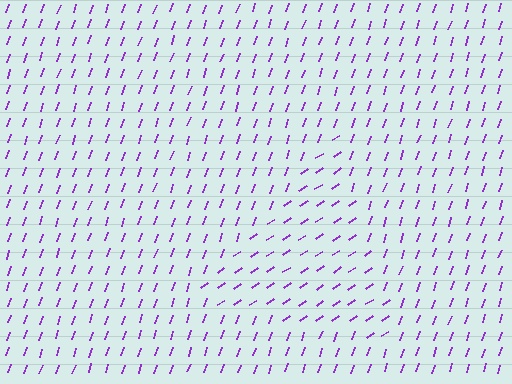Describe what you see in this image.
The image is filled with small purple line segments. A triangle region in the image has lines oriented differently from the surrounding lines, creating a visible texture boundary.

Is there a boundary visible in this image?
Yes, there is a texture boundary formed by a change in line orientation.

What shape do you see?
I see a triangle.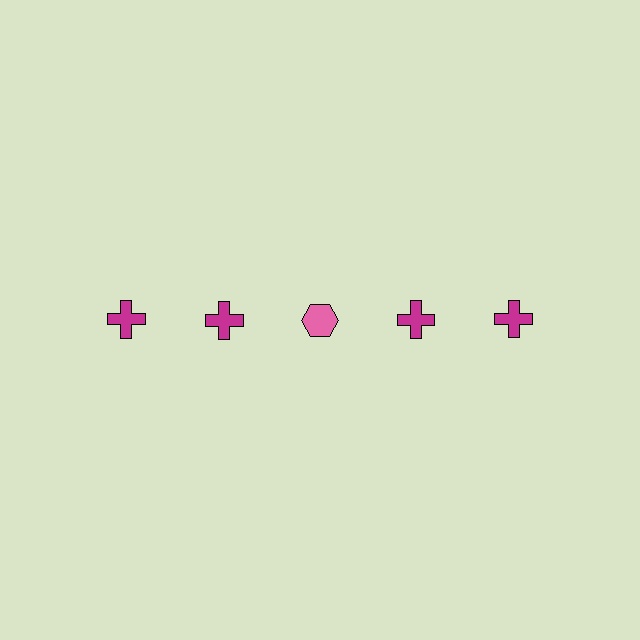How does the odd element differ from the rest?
It differs in both color (pink instead of magenta) and shape (hexagon instead of cross).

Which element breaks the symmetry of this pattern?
The pink hexagon in the top row, center column breaks the symmetry. All other shapes are magenta crosses.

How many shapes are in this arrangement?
There are 5 shapes arranged in a grid pattern.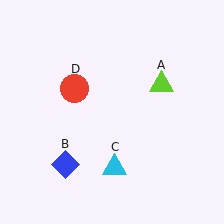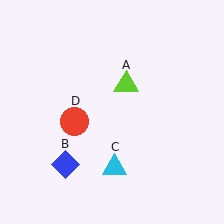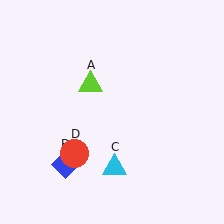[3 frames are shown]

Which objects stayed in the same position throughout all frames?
Blue diamond (object B) and cyan triangle (object C) remained stationary.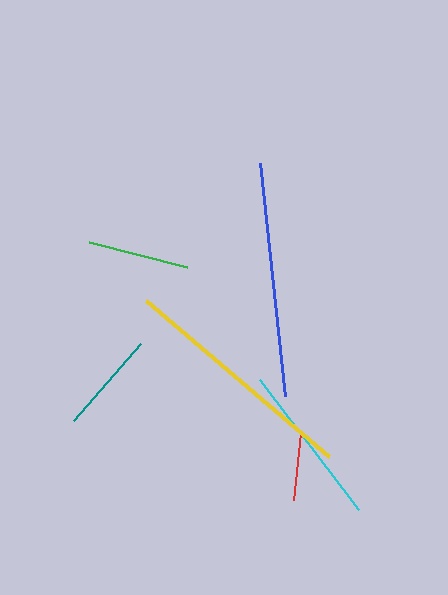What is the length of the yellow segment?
The yellow segment is approximately 240 pixels long.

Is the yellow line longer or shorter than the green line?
The yellow line is longer than the green line.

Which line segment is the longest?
The yellow line is the longest at approximately 240 pixels.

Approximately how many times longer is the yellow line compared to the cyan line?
The yellow line is approximately 1.5 times the length of the cyan line.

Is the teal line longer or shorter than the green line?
The teal line is longer than the green line.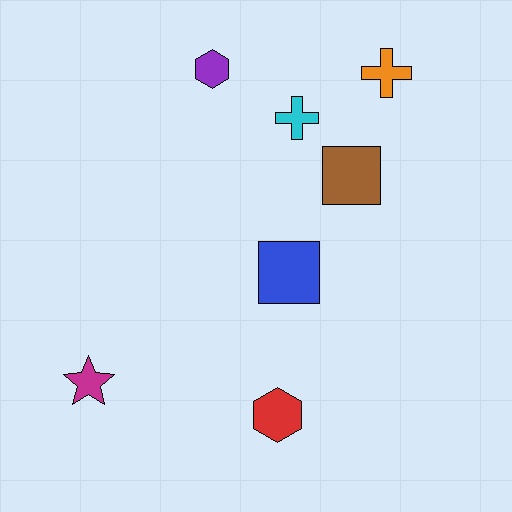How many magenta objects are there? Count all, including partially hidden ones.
There is 1 magenta object.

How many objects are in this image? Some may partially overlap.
There are 7 objects.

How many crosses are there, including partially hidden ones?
There are 2 crosses.